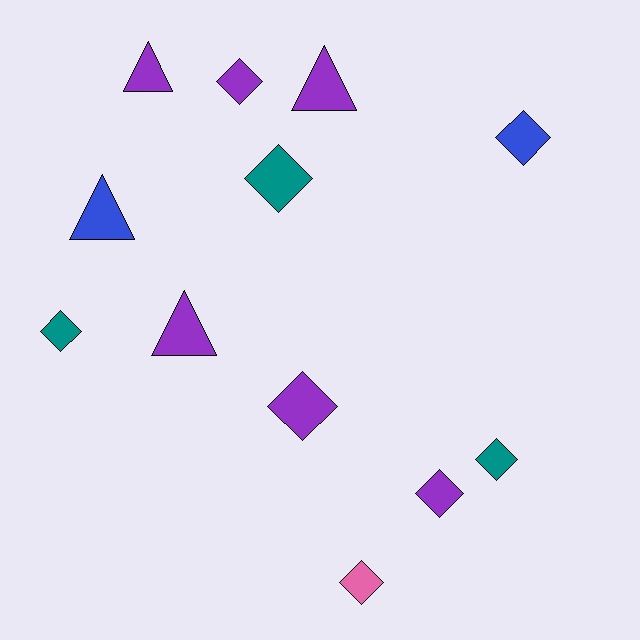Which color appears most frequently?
Purple, with 6 objects.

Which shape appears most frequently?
Diamond, with 8 objects.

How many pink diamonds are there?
There is 1 pink diamond.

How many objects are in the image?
There are 12 objects.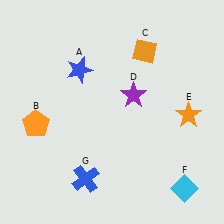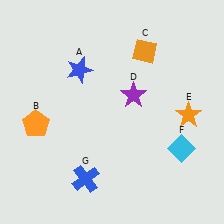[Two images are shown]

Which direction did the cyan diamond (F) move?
The cyan diamond (F) moved up.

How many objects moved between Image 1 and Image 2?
1 object moved between the two images.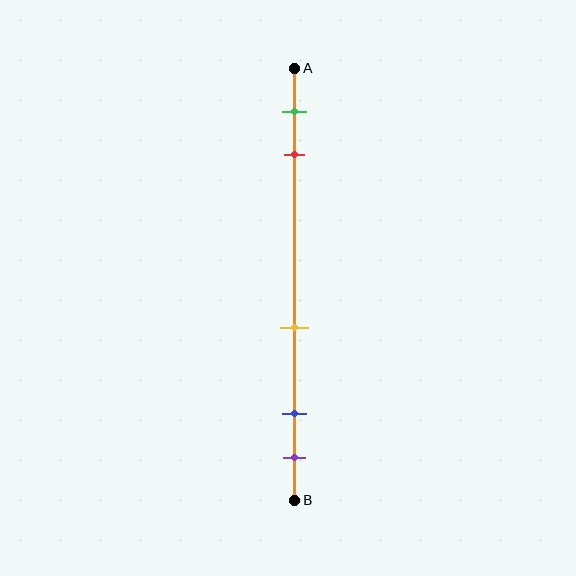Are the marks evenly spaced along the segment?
No, the marks are not evenly spaced.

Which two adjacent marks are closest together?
The blue and purple marks are the closest adjacent pair.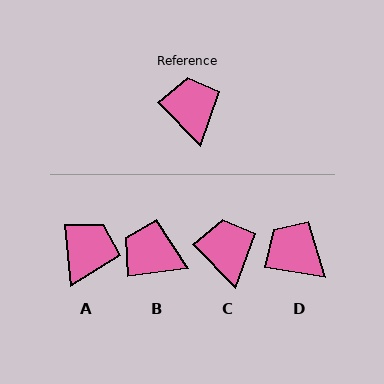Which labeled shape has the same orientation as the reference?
C.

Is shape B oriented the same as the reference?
No, it is off by about 53 degrees.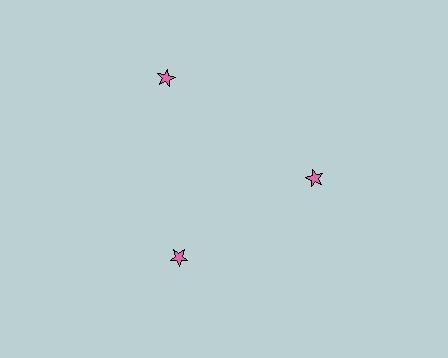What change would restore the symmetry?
The symmetry would be restored by moving it inward, back onto the ring so that all 3 stars sit at equal angles and equal distance from the center.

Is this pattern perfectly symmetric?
No. The 3 pink stars are arranged in a ring, but one element near the 11 o'clock position is pushed outward from the center, breaking the 3-fold rotational symmetry.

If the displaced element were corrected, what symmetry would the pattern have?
It would have 3-fold rotational symmetry — the pattern would map onto itself every 120 degrees.